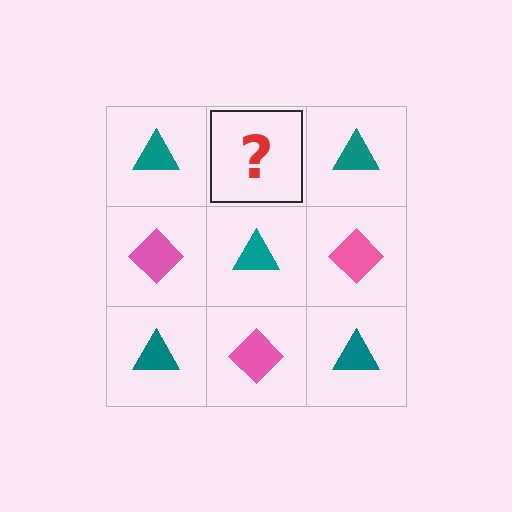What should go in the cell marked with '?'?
The missing cell should contain a pink diamond.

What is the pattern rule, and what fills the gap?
The rule is that it alternates teal triangle and pink diamond in a checkerboard pattern. The gap should be filled with a pink diamond.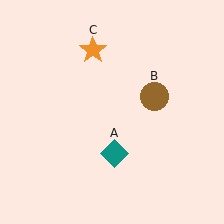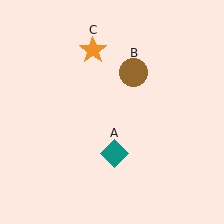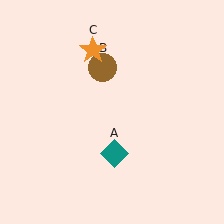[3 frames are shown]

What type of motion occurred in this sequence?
The brown circle (object B) rotated counterclockwise around the center of the scene.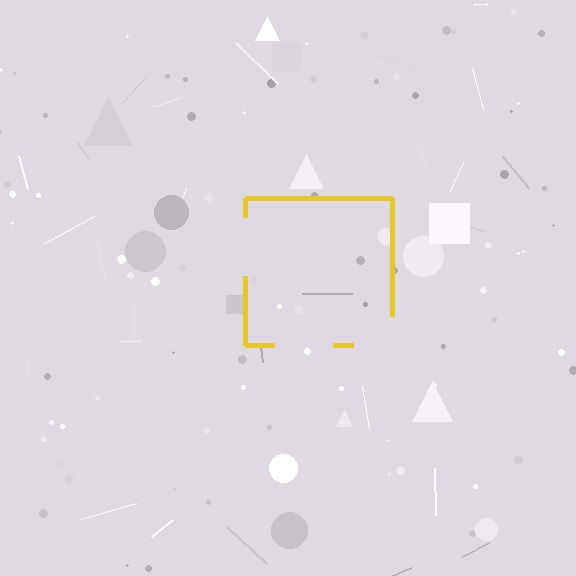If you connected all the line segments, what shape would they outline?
They would outline a square.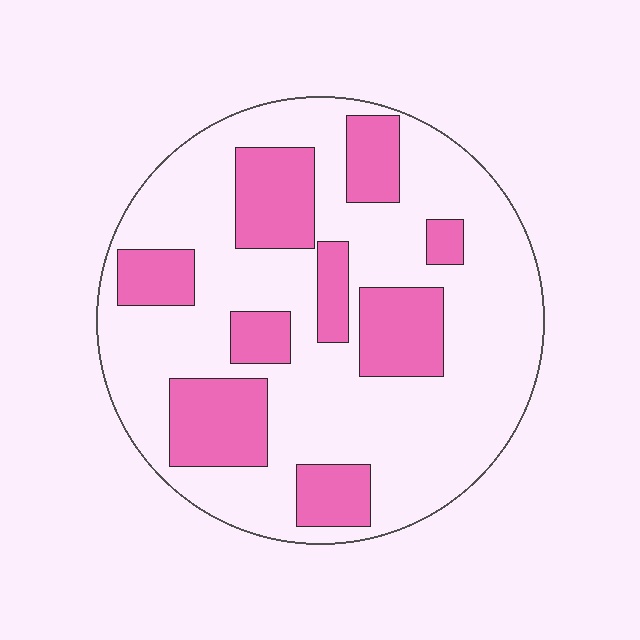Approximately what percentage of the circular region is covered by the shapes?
Approximately 30%.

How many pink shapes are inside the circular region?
9.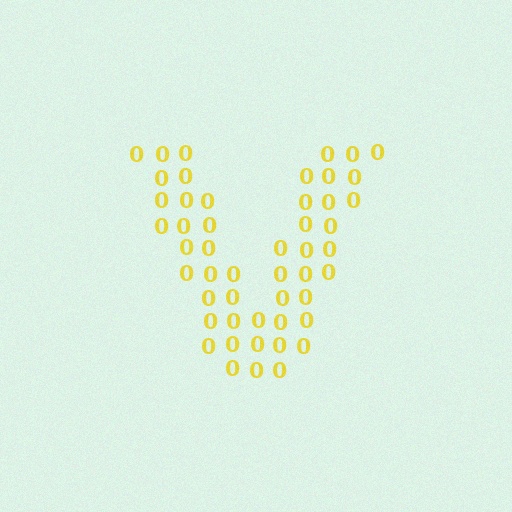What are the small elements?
The small elements are digit 0's.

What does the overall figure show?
The overall figure shows the letter V.